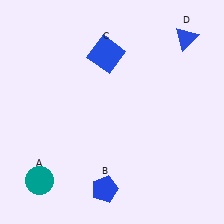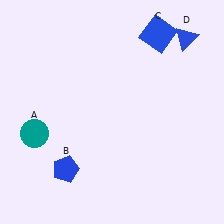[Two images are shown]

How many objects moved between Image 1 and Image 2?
3 objects moved between the two images.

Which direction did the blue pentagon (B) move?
The blue pentagon (B) moved left.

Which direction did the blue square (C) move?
The blue square (C) moved right.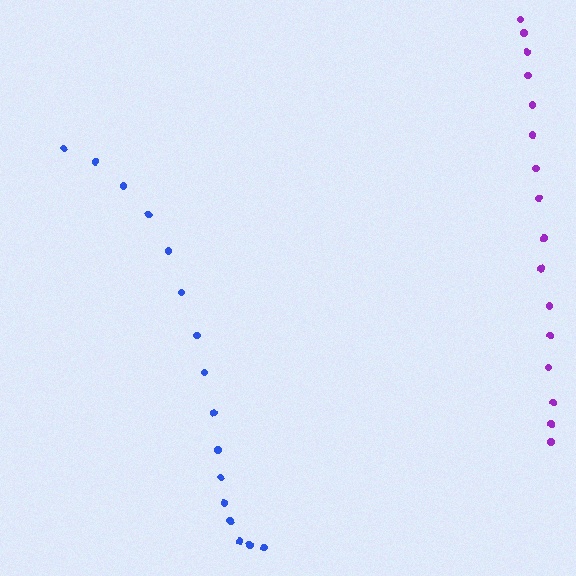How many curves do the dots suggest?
There are 2 distinct paths.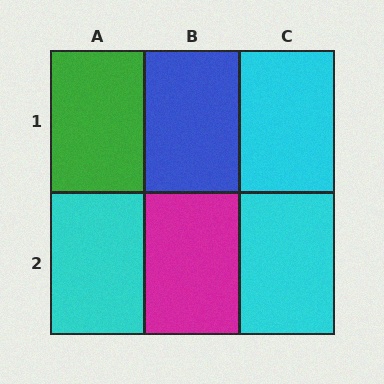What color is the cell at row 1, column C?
Cyan.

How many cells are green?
1 cell is green.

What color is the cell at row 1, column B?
Blue.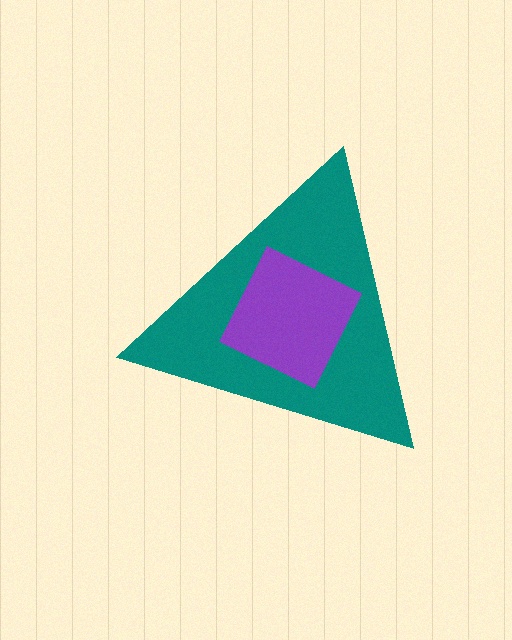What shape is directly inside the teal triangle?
The purple square.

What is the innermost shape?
The purple square.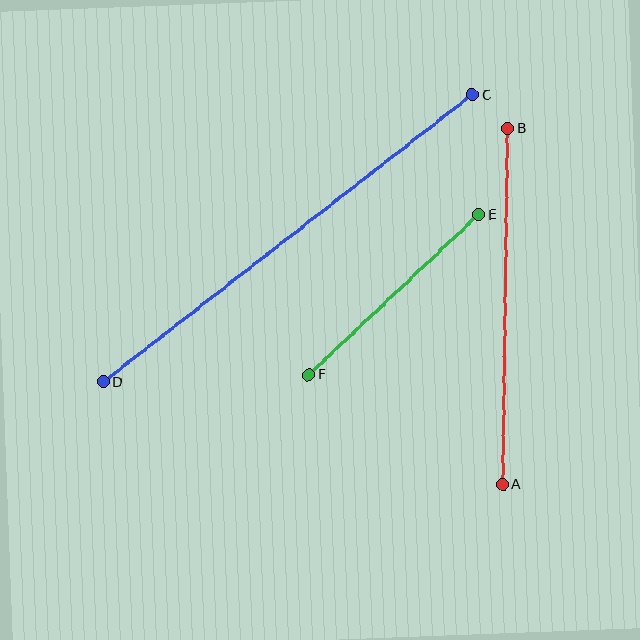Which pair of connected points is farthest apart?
Points C and D are farthest apart.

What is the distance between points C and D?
The distance is approximately 467 pixels.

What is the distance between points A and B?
The distance is approximately 356 pixels.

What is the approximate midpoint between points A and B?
The midpoint is at approximately (505, 307) pixels.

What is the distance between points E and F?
The distance is approximately 234 pixels.